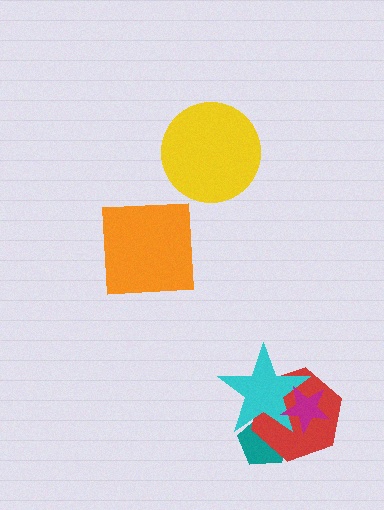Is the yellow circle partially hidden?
No, no other shape covers it.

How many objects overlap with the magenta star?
2 objects overlap with the magenta star.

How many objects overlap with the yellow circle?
0 objects overlap with the yellow circle.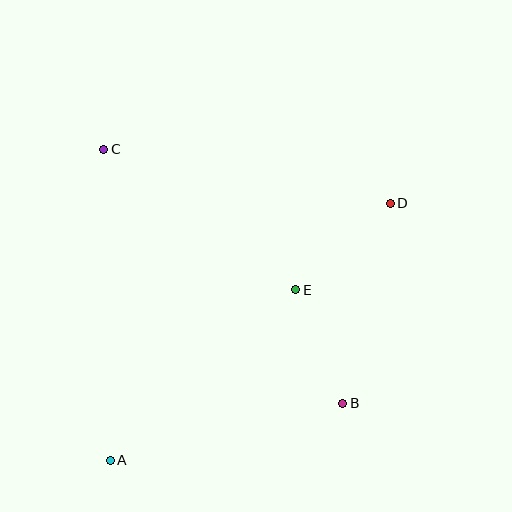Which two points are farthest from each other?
Points A and D are farthest from each other.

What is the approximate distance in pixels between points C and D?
The distance between C and D is approximately 292 pixels.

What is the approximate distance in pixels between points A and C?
The distance between A and C is approximately 311 pixels.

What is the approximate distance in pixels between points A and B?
The distance between A and B is approximately 239 pixels.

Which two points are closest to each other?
Points B and E are closest to each other.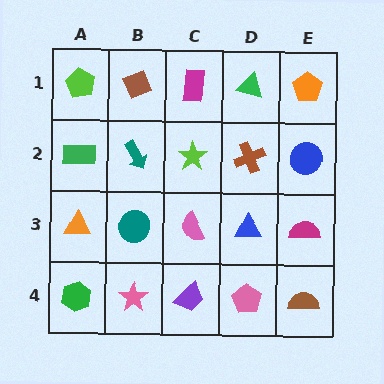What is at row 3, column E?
A magenta semicircle.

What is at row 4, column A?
A green hexagon.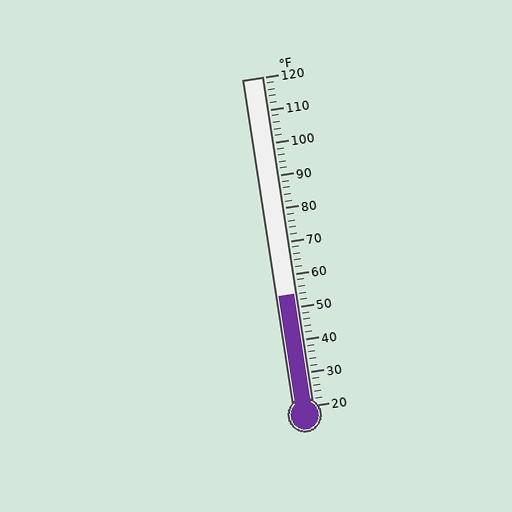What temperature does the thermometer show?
The thermometer shows approximately 54°F.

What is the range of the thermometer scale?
The thermometer scale ranges from 20°F to 120°F.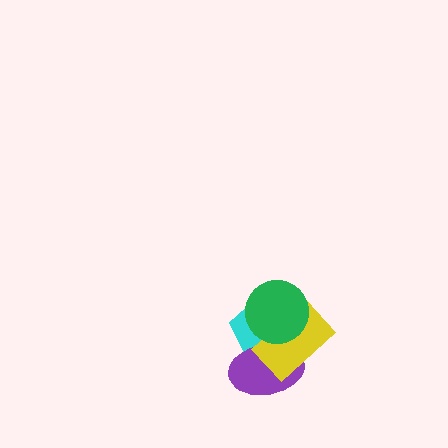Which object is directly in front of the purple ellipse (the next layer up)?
The yellow rectangle is directly in front of the purple ellipse.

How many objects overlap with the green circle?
3 objects overlap with the green circle.